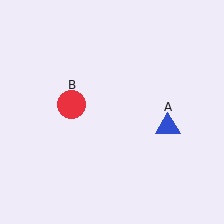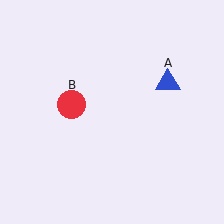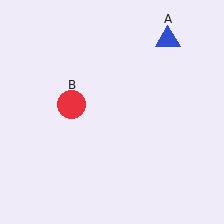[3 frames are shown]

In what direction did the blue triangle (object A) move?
The blue triangle (object A) moved up.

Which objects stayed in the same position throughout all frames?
Red circle (object B) remained stationary.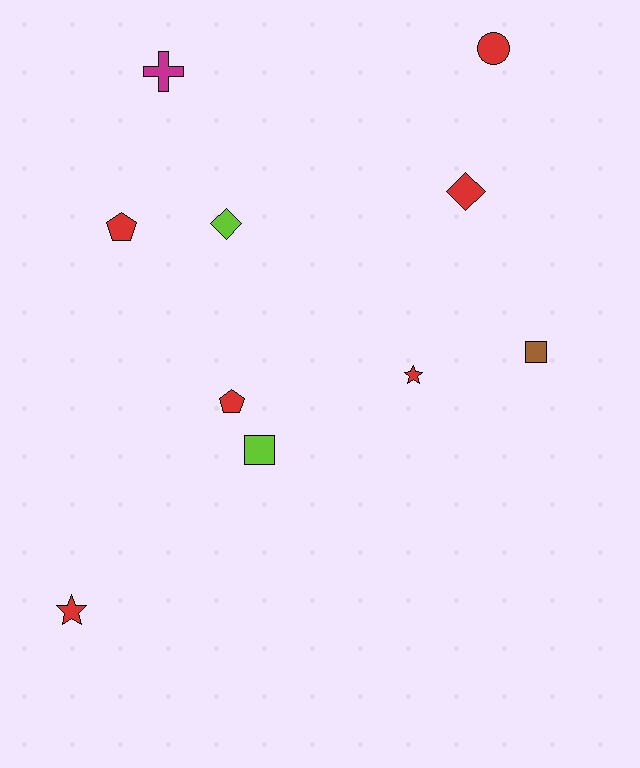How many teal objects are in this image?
There are no teal objects.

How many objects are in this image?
There are 10 objects.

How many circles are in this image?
There is 1 circle.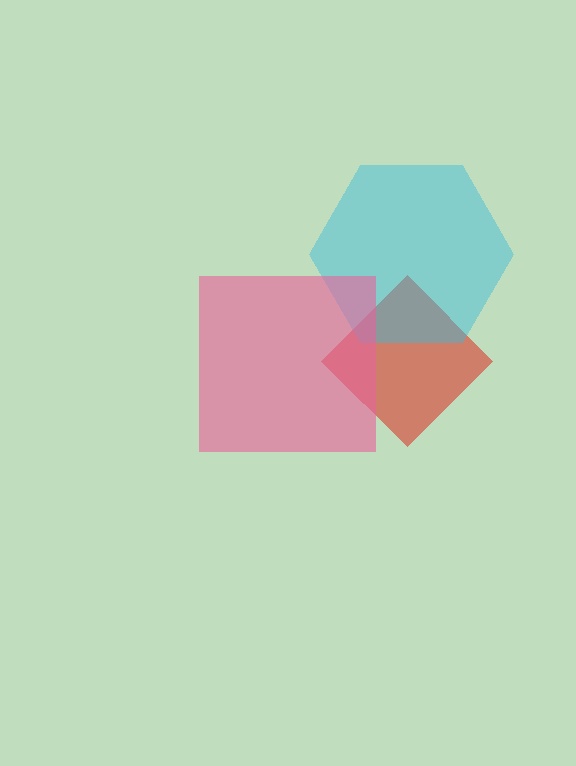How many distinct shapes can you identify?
There are 3 distinct shapes: a red diamond, a cyan hexagon, a pink square.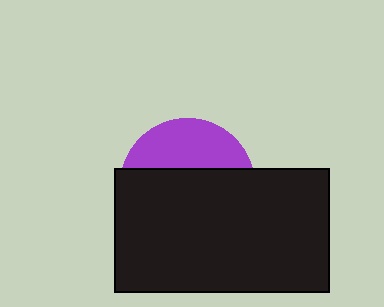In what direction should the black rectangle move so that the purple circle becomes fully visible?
The black rectangle should move down. That is the shortest direction to clear the overlap and leave the purple circle fully visible.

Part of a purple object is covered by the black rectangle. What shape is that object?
It is a circle.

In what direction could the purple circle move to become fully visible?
The purple circle could move up. That would shift it out from behind the black rectangle entirely.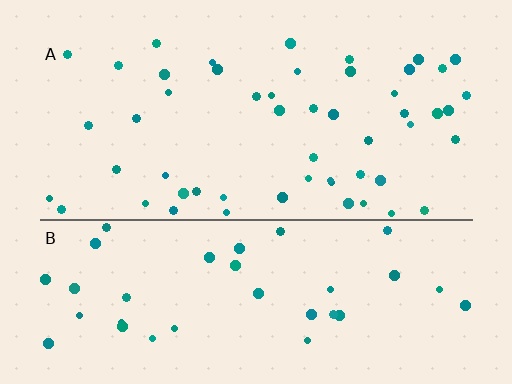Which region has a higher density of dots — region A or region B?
A (the top).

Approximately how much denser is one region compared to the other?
Approximately 1.4× — region A over region B.